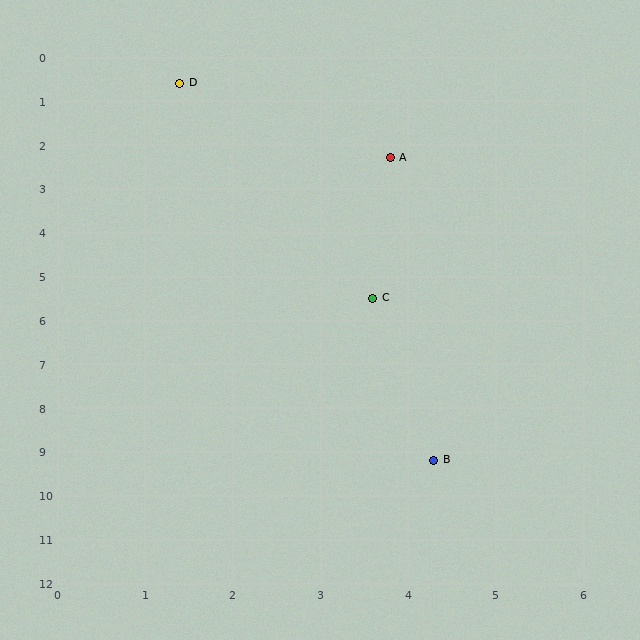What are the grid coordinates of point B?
Point B is at approximately (4.3, 9.2).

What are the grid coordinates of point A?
Point A is at approximately (3.8, 2.3).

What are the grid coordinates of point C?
Point C is at approximately (3.6, 5.5).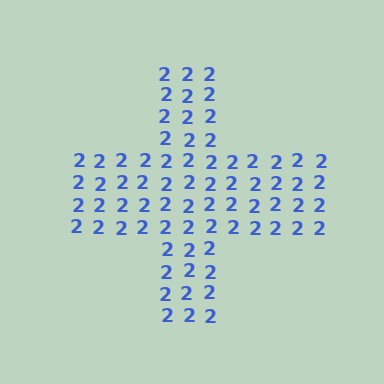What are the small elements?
The small elements are digit 2's.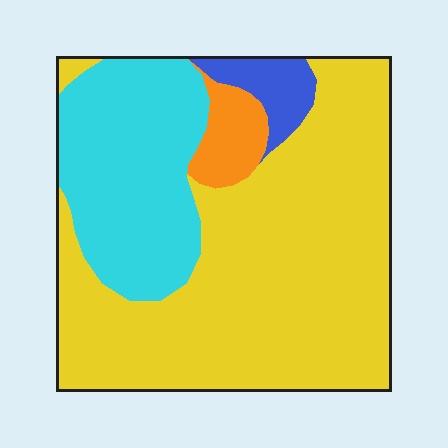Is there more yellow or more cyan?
Yellow.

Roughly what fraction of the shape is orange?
Orange takes up less than a sixth of the shape.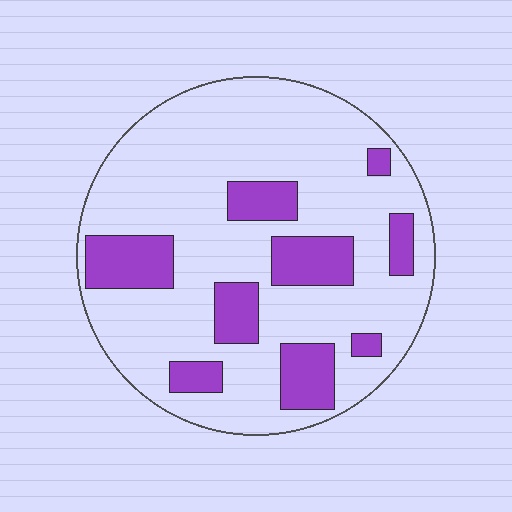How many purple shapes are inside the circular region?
9.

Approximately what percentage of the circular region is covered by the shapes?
Approximately 25%.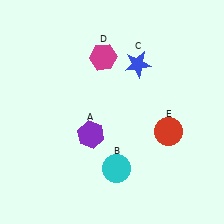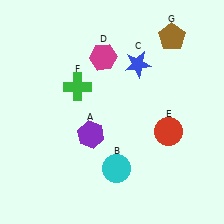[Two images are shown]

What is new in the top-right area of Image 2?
A brown pentagon (G) was added in the top-right area of Image 2.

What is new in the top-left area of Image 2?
A green cross (F) was added in the top-left area of Image 2.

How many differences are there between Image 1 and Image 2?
There are 2 differences between the two images.